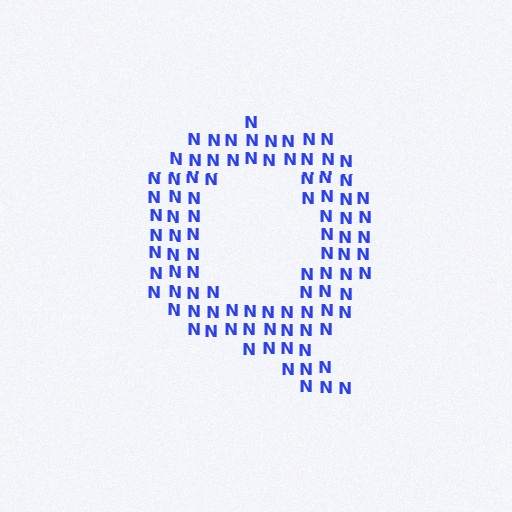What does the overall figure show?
The overall figure shows the letter Q.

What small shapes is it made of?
It is made of small letter N's.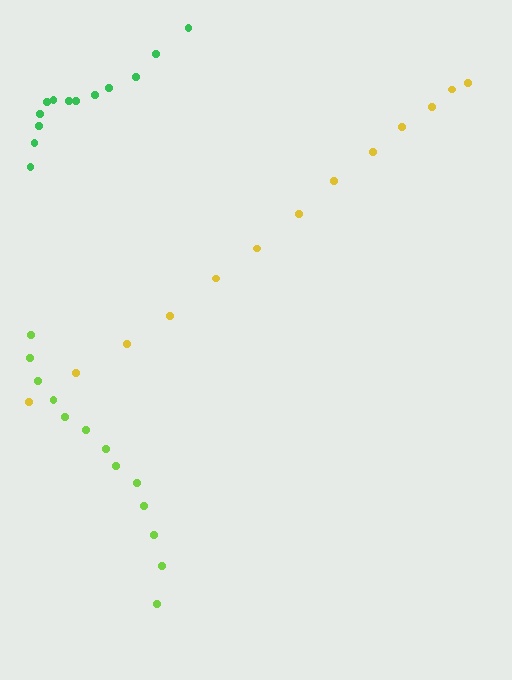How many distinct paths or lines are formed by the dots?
There are 3 distinct paths.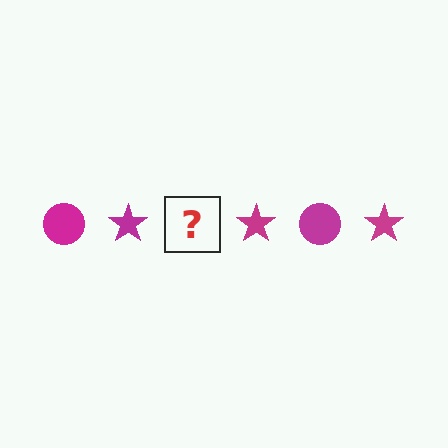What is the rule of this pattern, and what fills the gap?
The rule is that the pattern cycles through circle, star shapes in magenta. The gap should be filled with a magenta circle.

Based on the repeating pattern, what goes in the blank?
The blank should be a magenta circle.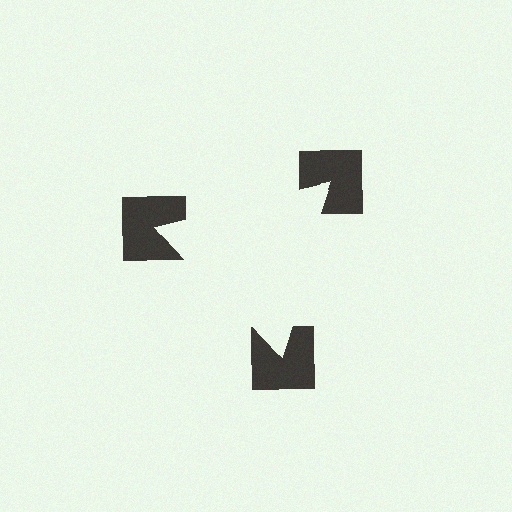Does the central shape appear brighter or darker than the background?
It typically appears slightly brighter than the background, even though no actual brightness change is drawn.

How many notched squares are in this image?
There are 3 — one at each vertex of the illusory triangle.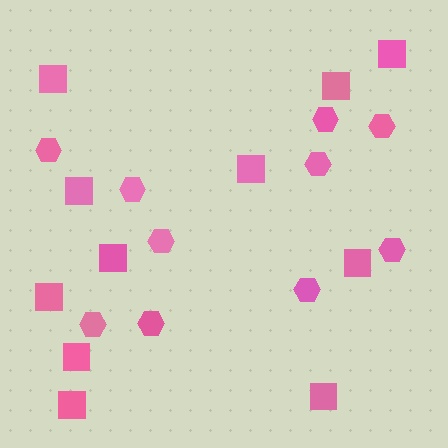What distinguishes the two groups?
There are 2 groups: one group of hexagons (10) and one group of squares (11).